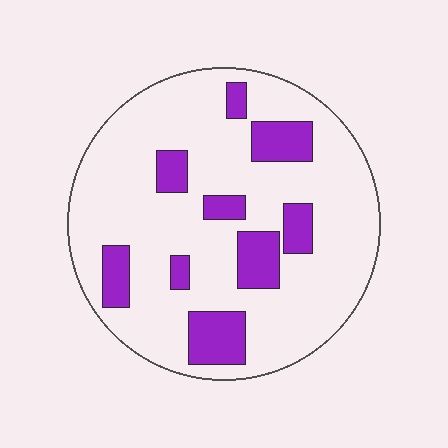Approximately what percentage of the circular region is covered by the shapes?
Approximately 20%.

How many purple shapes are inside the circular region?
9.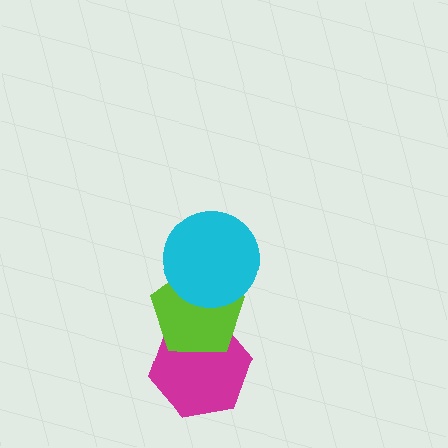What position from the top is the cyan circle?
The cyan circle is 1st from the top.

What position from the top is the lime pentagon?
The lime pentagon is 2nd from the top.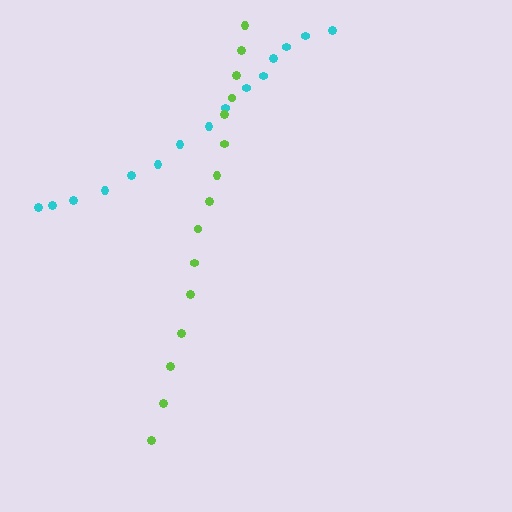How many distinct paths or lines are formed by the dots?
There are 2 distinct paths.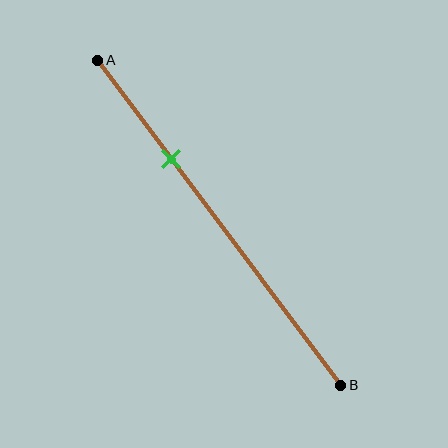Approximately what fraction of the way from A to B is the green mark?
The green mark is approximately 30% of the way from A to B.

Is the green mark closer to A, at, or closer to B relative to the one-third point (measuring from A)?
The green mark is approximately at the one-third point of segment AB.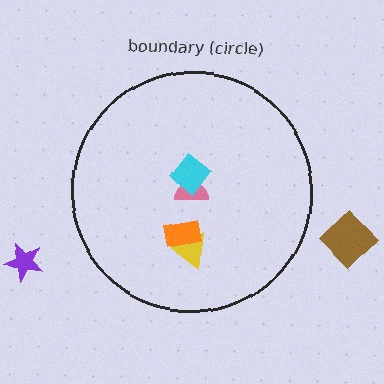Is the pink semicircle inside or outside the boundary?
Inside.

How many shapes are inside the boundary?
4 inside, 2 outside.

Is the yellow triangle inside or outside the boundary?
Inside.